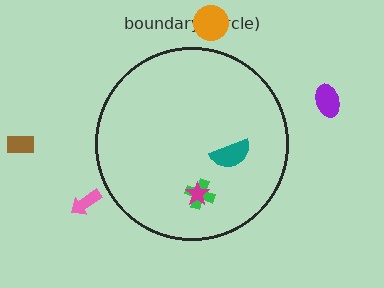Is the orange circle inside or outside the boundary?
Outside.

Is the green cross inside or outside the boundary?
Inside.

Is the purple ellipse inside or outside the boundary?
Outside.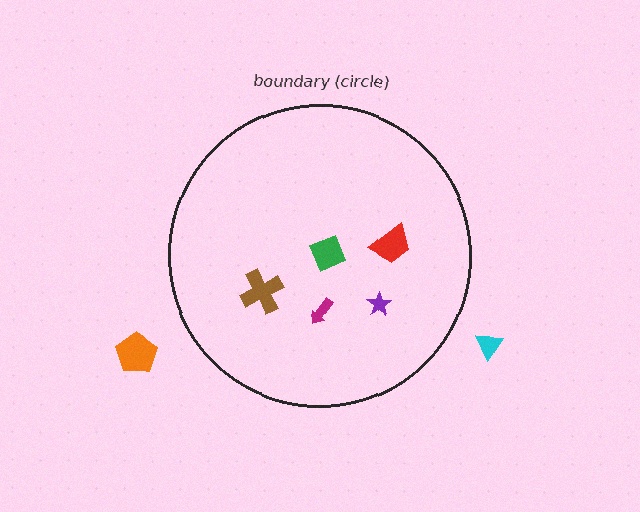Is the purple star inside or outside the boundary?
Inside.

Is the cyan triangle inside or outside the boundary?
Outside.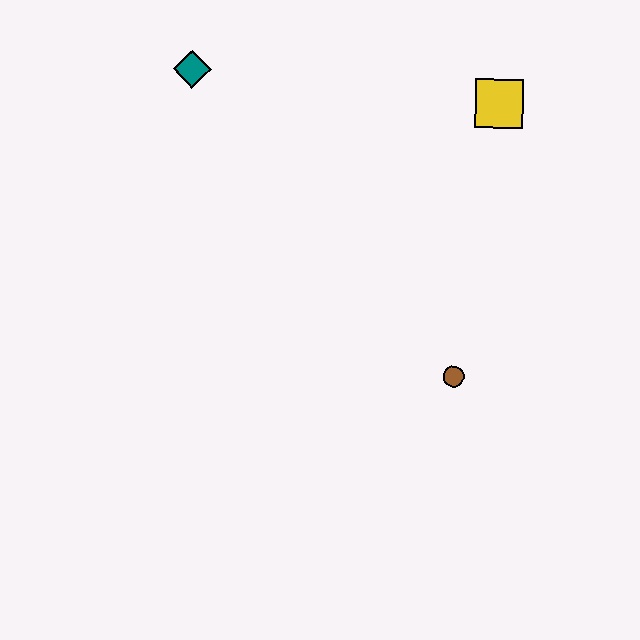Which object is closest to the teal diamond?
The yellow square is closest to the teal diamond.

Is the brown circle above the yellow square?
No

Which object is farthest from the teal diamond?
The brown circle is farthest from the teal diamond.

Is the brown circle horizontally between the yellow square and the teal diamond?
Yes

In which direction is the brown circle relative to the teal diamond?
The brown circle is below the teal diamond.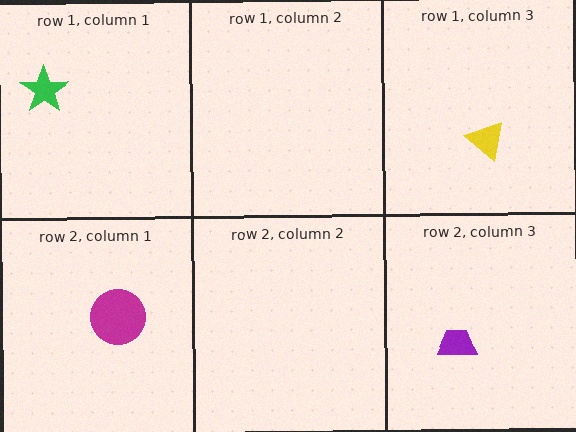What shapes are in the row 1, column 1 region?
The green star.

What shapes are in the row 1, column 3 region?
The yellow triangle.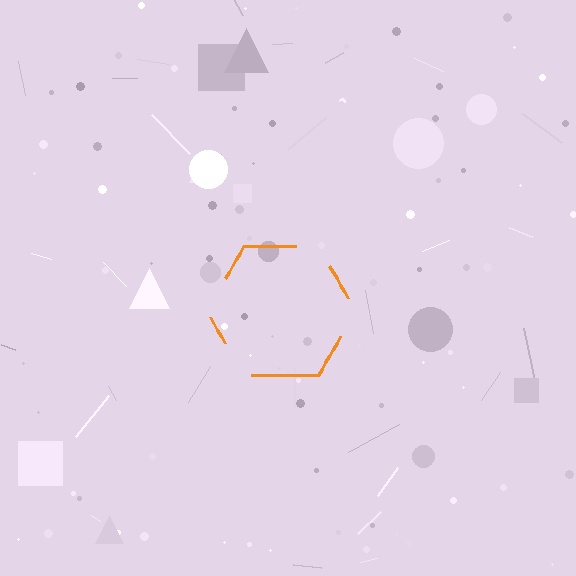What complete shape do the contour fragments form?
The contour fragments form a hexagon.